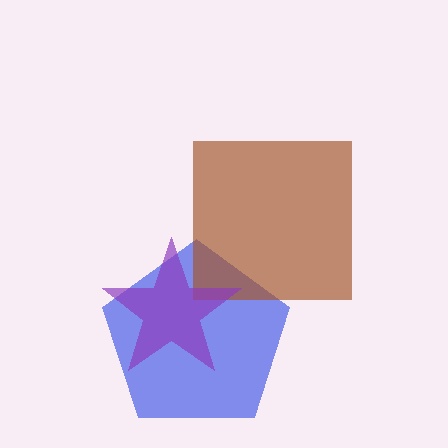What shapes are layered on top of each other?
The layered shapes are: a blue pentagon, a brown square, a purple star.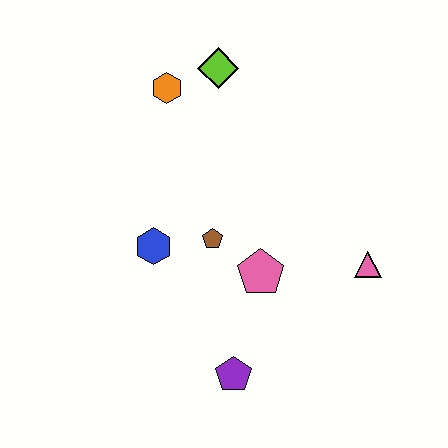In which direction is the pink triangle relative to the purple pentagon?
The pink triangle is to the right of the purple pentagon.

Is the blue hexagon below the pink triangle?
No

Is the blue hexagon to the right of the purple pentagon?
No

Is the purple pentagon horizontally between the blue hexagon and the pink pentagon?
Yes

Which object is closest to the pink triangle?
The pink pentagon is closest to the pink triangle.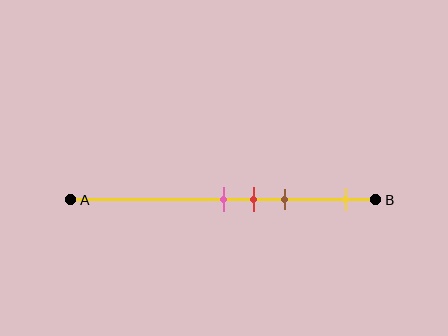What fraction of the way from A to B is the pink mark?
The pink mark is approximately 50% (0.5) of the way from A to B.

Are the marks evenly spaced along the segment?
No, the marks are not evenly spaced.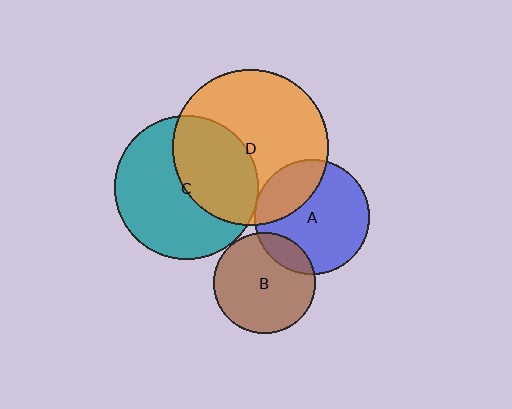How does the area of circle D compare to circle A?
Approximately 1.9 times.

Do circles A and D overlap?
Yes.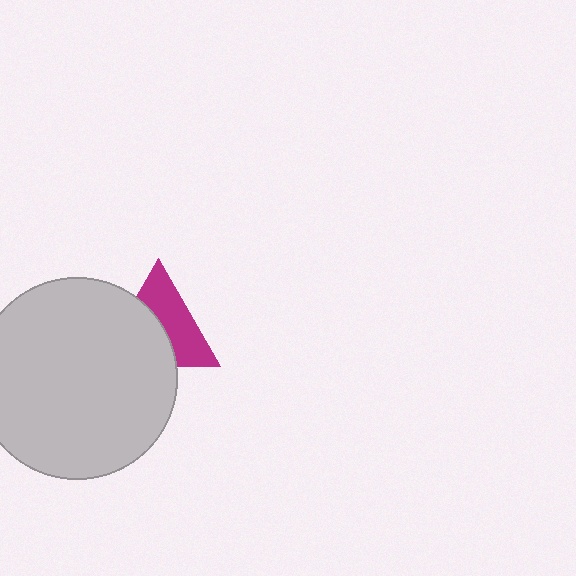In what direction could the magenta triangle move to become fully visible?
The magenta triangle could move toward the upper-right. That would shift it out from behind the light gray circle entirely.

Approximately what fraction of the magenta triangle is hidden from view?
Roughly 49% of the magenta triangle is hidden behind the light gray circle.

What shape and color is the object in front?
The object in front is a light gray circle.